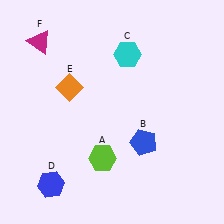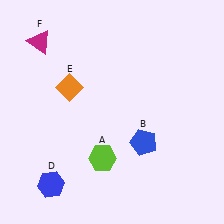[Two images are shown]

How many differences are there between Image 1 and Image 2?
There is 1 difference between the two images.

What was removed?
The cyan hexagon (C) was removed in Image 2.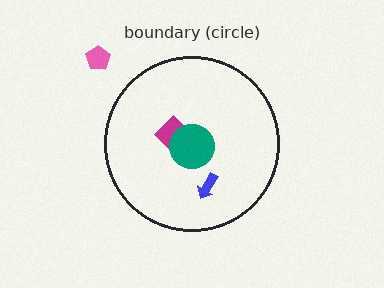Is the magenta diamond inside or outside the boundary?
Inside.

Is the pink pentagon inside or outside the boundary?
Outside.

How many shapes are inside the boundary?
3 inside, 1 outside.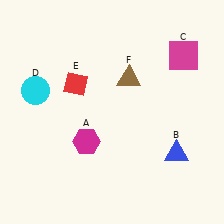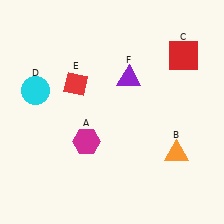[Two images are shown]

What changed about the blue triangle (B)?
In Image 1, B is blue. In Image 2, it changed to orange.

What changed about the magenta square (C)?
In Image 1, C is magenta. In Image 2, it changed to red.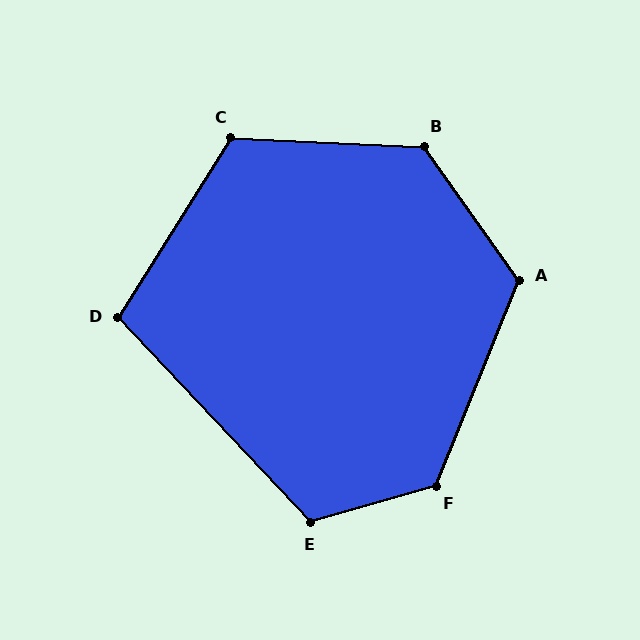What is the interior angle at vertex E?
Approximately 117 degrees (obtuse).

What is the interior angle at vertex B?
Approximately 128 degrees (obtuse).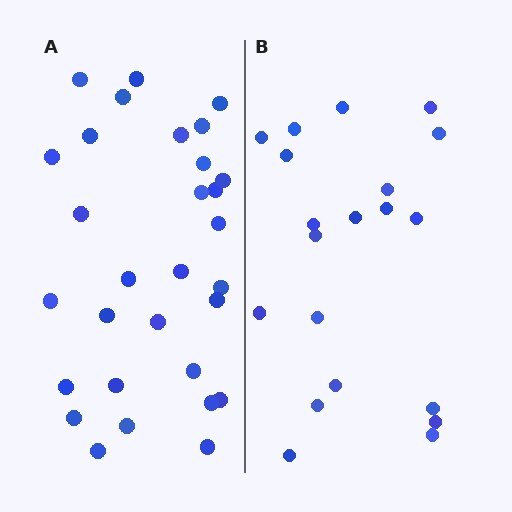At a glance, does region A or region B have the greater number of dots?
Region A (the left region) has more dots.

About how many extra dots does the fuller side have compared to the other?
Region A has roughly 10 or so more dots than region B.